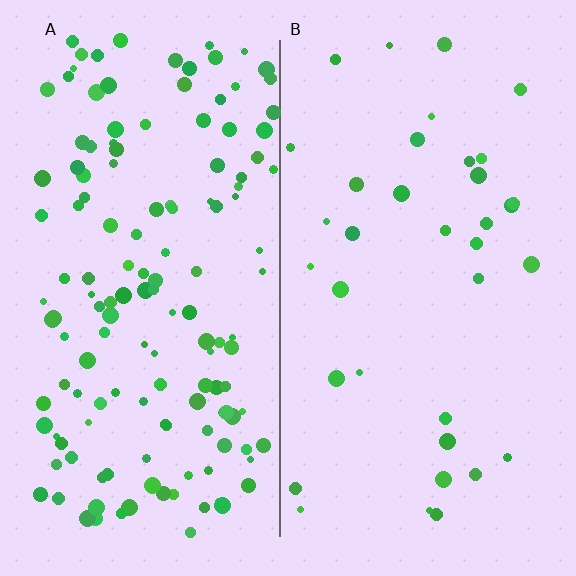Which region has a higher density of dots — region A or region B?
A (the left).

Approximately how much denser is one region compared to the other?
Approximately 4.0× — region A over region B.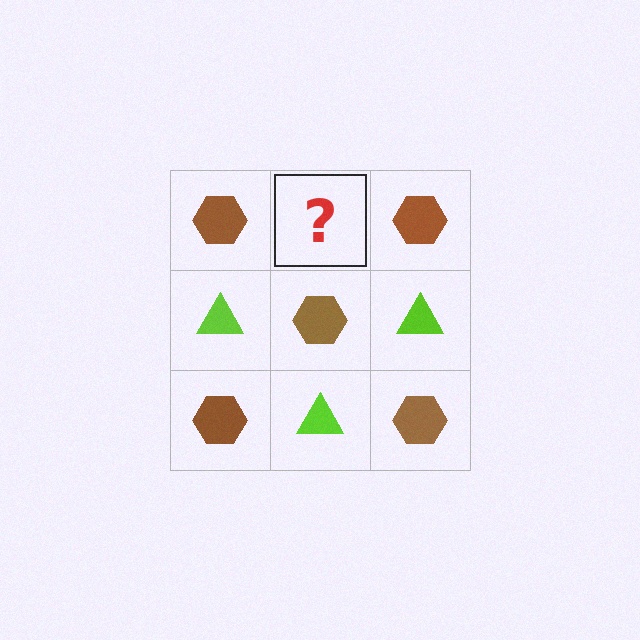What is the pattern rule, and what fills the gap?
The rule is that it alternates brown hexagon and lime triangle in a checkerboard pattern. The gap should be filled with a lime triangle.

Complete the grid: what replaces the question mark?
The question mark should be replaced with a lime triangle.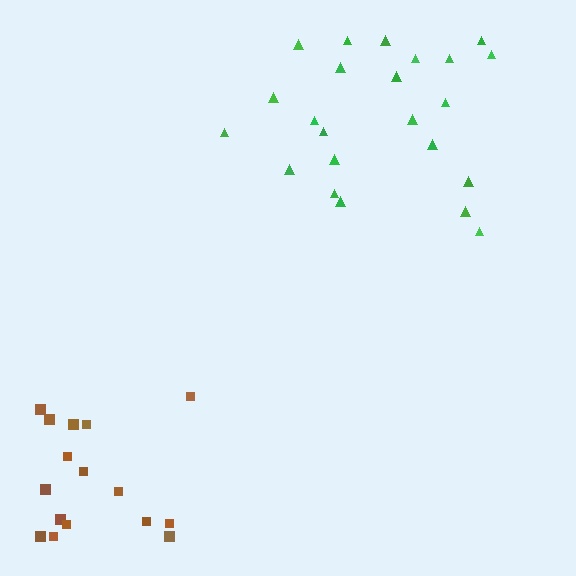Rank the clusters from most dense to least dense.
green, brown.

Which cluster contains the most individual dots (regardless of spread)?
Green (23).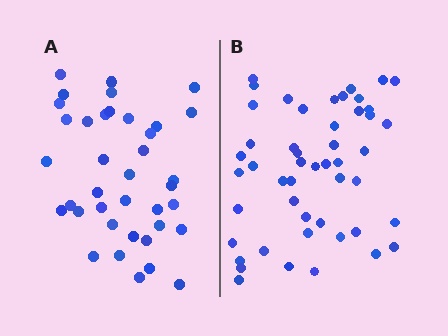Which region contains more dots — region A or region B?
Region B (the right region) has more dots.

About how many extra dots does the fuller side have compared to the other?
Region B has roughly 12 or so more dots than region A.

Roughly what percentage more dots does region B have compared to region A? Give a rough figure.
About 30% more.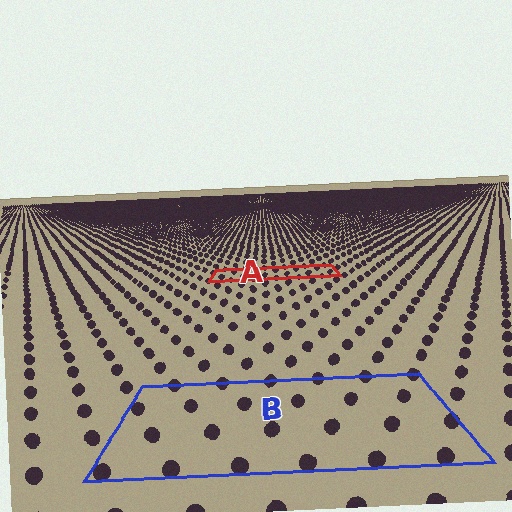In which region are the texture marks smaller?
The texture marks are smaller in region A, because it is farther away.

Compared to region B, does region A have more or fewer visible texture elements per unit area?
Region A has more texture elements per unit area — they are packed more densely because it is farther away.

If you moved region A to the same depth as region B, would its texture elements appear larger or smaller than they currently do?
They would appear larger. At a closer depth, the same texture elements are projected at a bigger on-screen size.